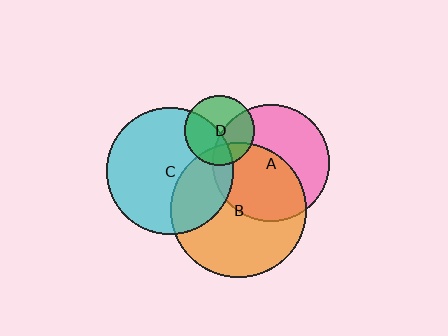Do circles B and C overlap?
Yes.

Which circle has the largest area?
Circle B (orange).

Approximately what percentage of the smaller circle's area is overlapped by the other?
Approximately 30%.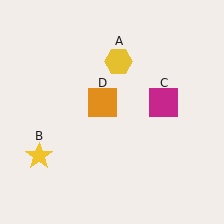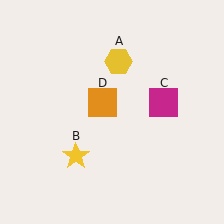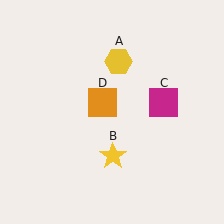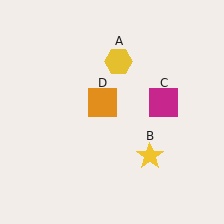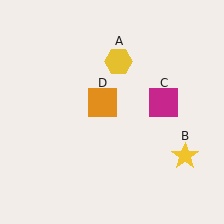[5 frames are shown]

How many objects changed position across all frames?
1 object changed position: yellow star (object B).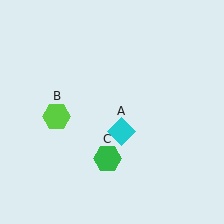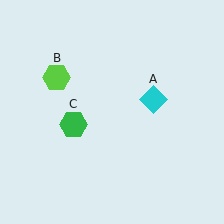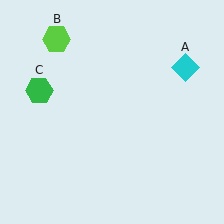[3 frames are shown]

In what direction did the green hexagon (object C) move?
The green hexagon (object C) moved up and to the left.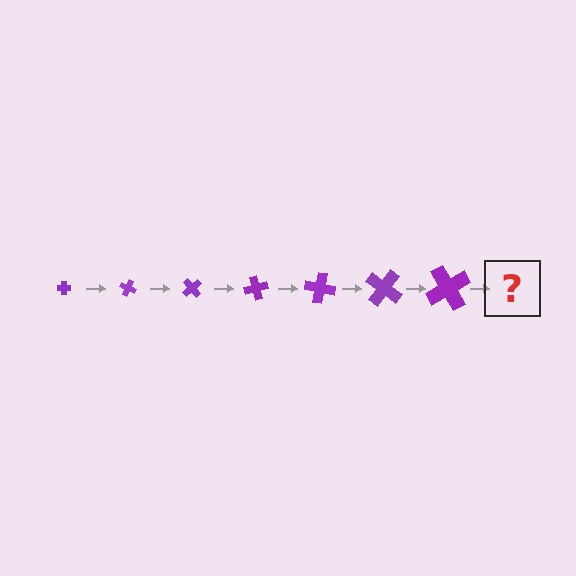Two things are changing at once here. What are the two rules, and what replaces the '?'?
The two rules are that the cross grows larger each step and it rotates 25 degrees each step. The '?' should be a cross, larger than the previous one and rotated 175 degrees from the start.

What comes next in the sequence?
The next element should be a cross, larger than the previous one and rotated 175 degrees from the start.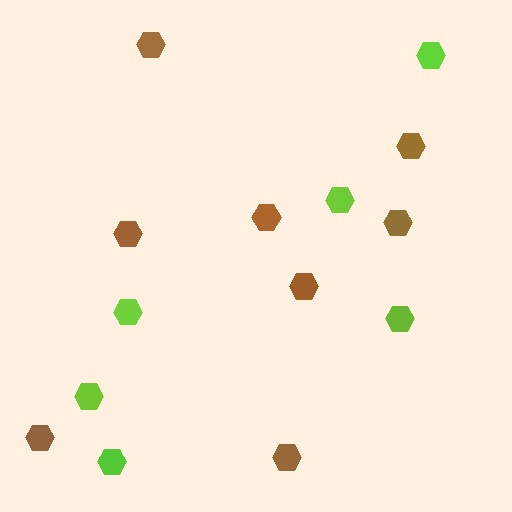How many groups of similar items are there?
There are 2 groups: one group of brown hexagons (8) and one group of lime hexagons (6).